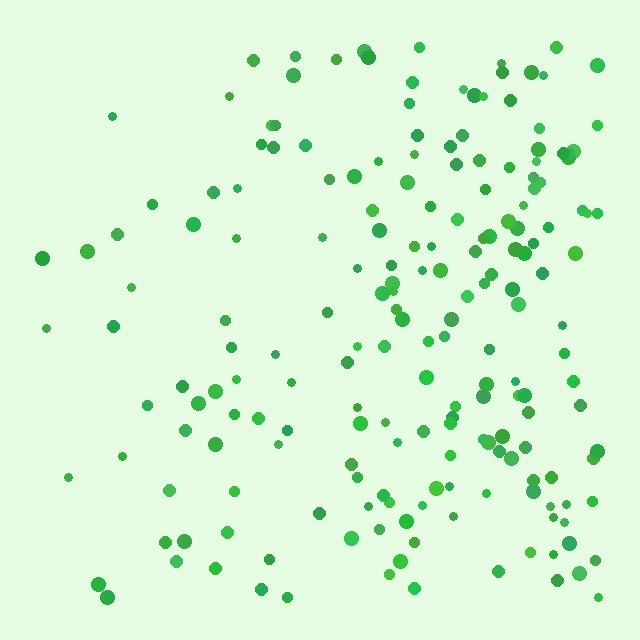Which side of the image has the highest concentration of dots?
The right.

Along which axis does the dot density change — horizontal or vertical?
Horizontal.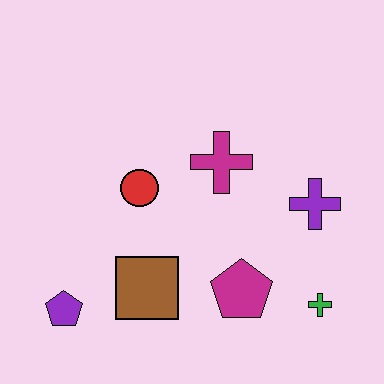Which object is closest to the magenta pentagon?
The green cross is closest to the magenta pentagon.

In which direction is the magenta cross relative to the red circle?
The magenta cross is to the right of the red circle.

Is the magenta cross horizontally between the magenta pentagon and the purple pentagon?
Yes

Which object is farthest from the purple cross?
The purple pentagon is farthest from the purple cross.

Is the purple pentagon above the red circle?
No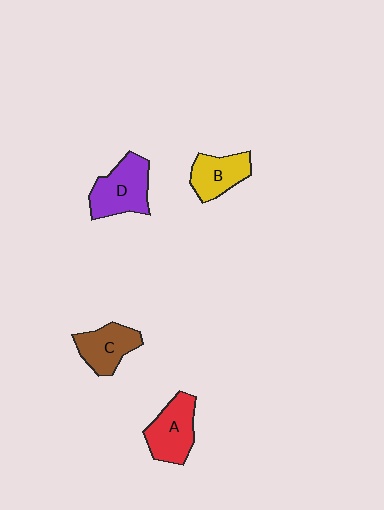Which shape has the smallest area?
Shape B (yellow).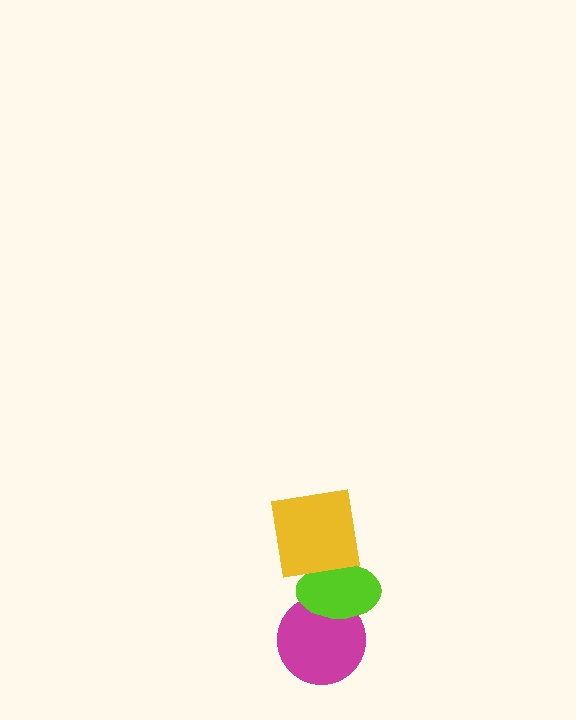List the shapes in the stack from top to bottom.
From top to bottom: the yellow square, the lime ellipse, the magenta circle.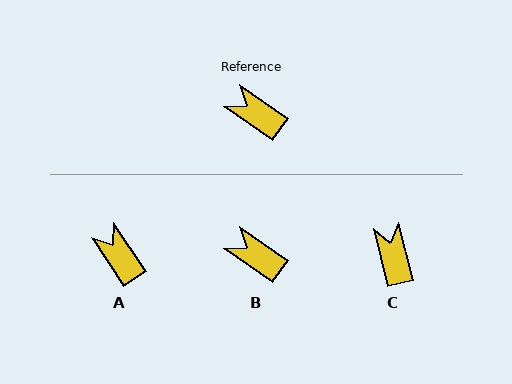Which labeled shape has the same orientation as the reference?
B.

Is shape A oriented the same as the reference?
No, it is off by about 21 degrees.